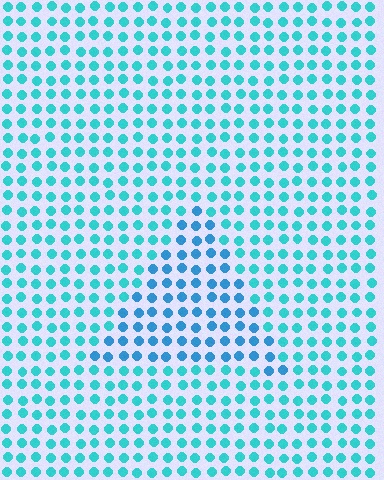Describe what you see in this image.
The image is filled with small cyan elements in a uniform arrangement. A triangle-shaped region is visible where the elements are tinted to a slightly different hue, forming a subtle color boundary.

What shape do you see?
I see a triangle.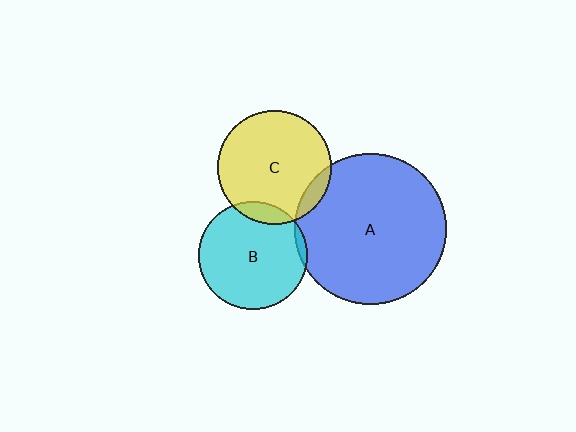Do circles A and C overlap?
Yes.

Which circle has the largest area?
Circle A (blue).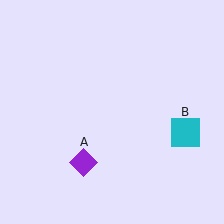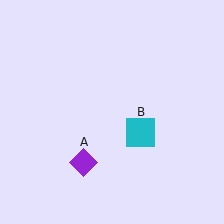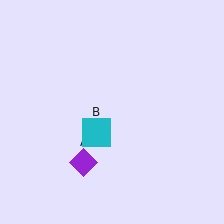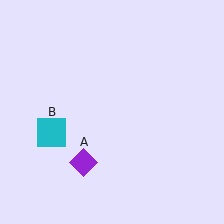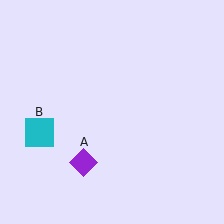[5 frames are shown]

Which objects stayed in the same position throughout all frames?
Purple diamond (object A) remained stationary.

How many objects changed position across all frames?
1 object changed position: cyan square (object B).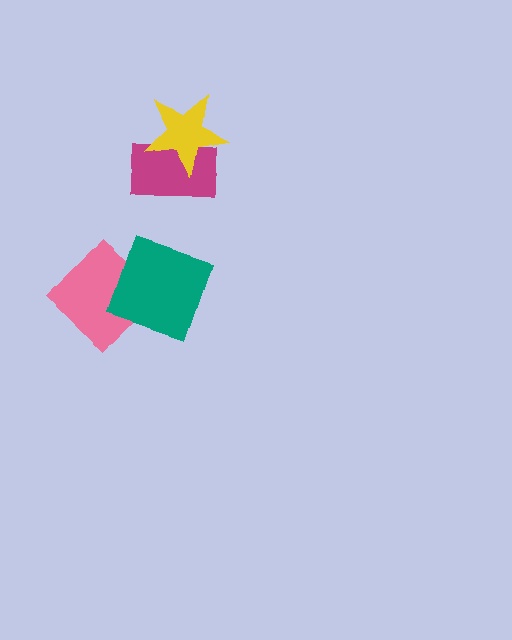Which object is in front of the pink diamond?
The teal square is in front of the pink diamond.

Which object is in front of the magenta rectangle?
The yellow star is in front of the magenta rectangle.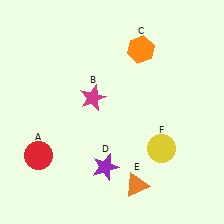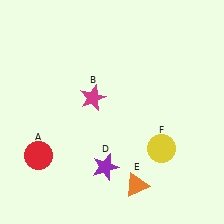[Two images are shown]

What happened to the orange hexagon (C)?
The orange hexagon (C) was removed in Image 2. It was in the top-right area of Image 1.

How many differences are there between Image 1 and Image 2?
There is 1 difference between the two images.